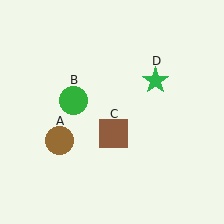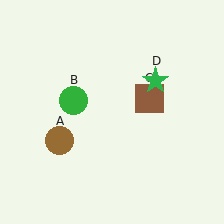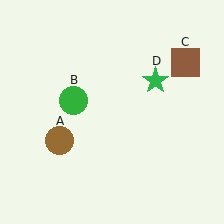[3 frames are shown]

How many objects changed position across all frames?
1 object changed position: brown square (object C).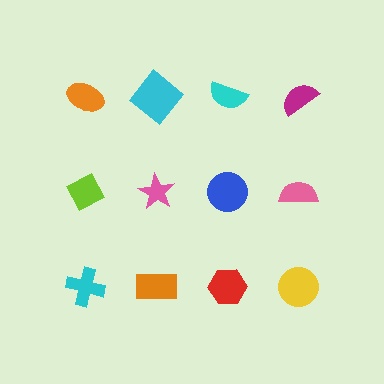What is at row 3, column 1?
A cyan cross.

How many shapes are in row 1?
4 shapes.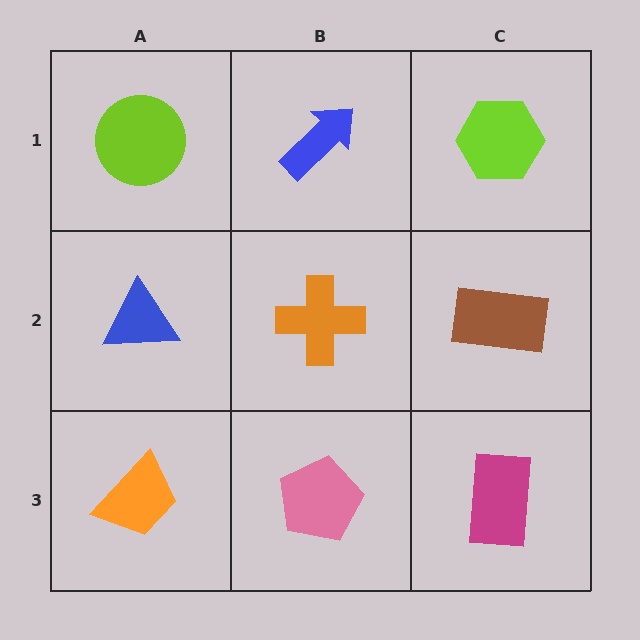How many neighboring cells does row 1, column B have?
3.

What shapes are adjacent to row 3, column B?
An orange cross (row 2, column B), an orange trapezoid (row 3, column A), a magenta rectangle (row 3, column C).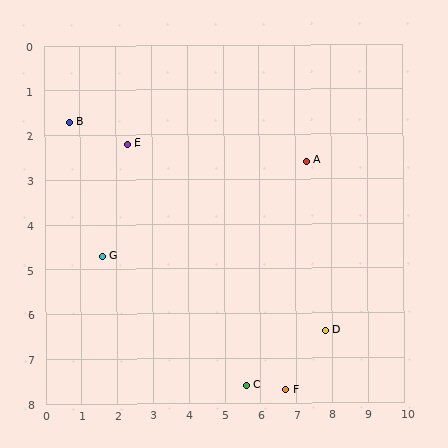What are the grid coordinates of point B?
Point B is at approximately (0.7, 1.7).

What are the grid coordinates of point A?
Point A is at approximately (7.3, 2.6).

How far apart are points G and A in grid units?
Points G and A are about 6.1 grid units apart.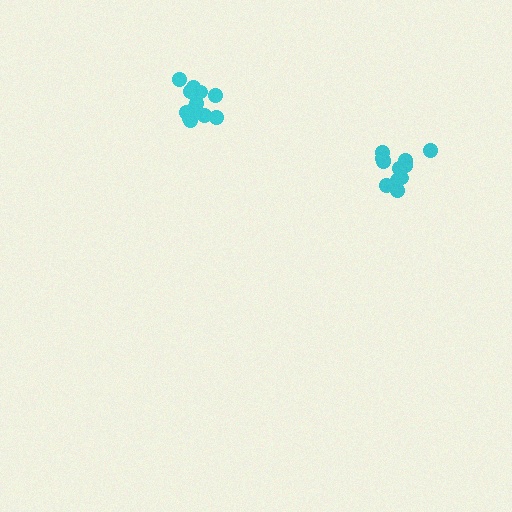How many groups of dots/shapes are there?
There are 2 groups.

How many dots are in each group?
Group 1: 13 dots, Group 2: 13 dots (26 total).